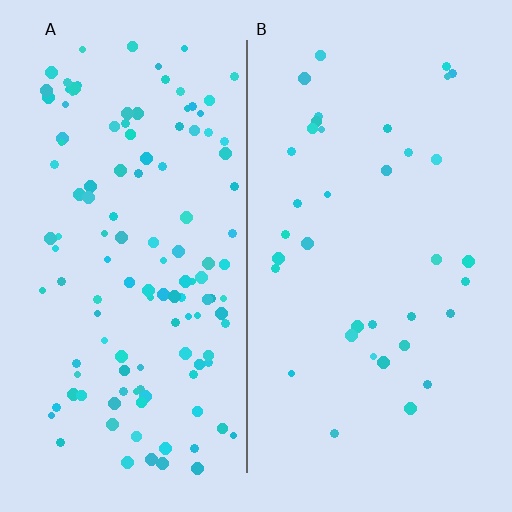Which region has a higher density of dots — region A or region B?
A (the left).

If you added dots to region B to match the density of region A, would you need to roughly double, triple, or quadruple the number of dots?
Approximately triple.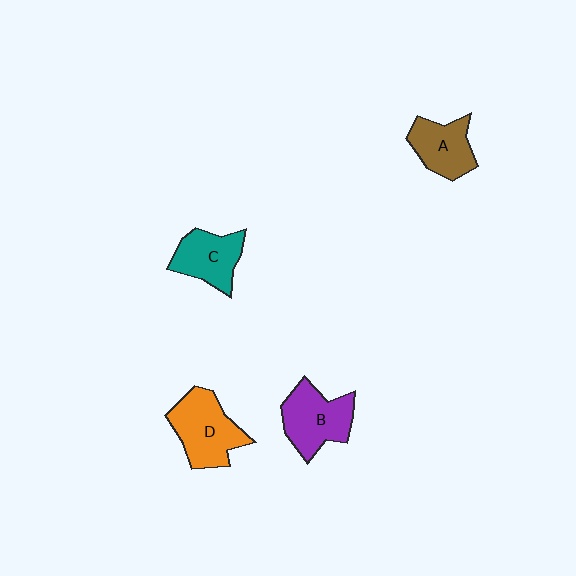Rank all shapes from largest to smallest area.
From largest to smallest: D (orange), B (purple), C (teal), A (brown).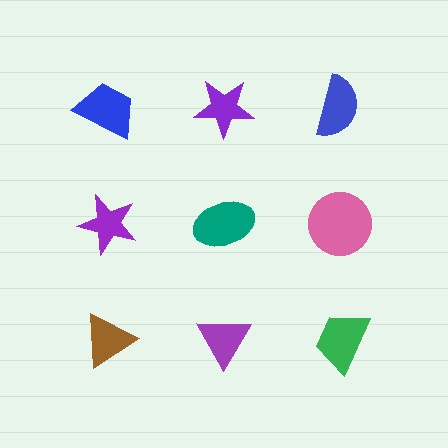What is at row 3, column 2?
A purple triangle.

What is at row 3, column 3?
A green trapezoid.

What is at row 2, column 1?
A purple star.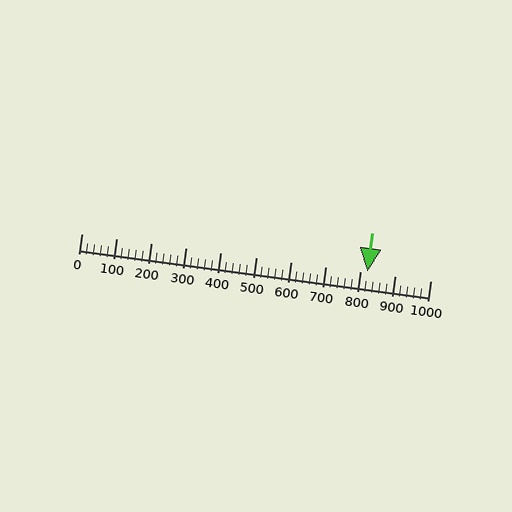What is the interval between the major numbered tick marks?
The major tick marks are spaced 100 units apart.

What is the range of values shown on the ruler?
The ruler shows values from 0 to 1000.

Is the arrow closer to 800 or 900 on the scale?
The arrow is closer to 800.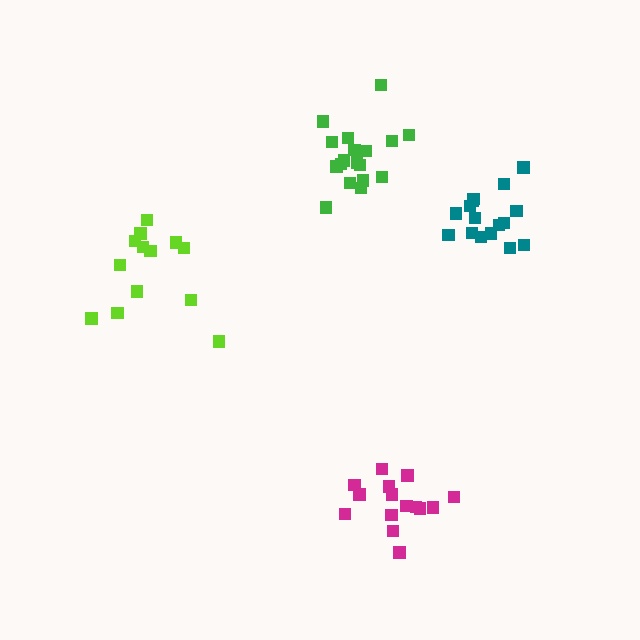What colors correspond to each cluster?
The clusters are colored: green, teal, magenta, lime.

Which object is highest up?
The green cluster is topmost.